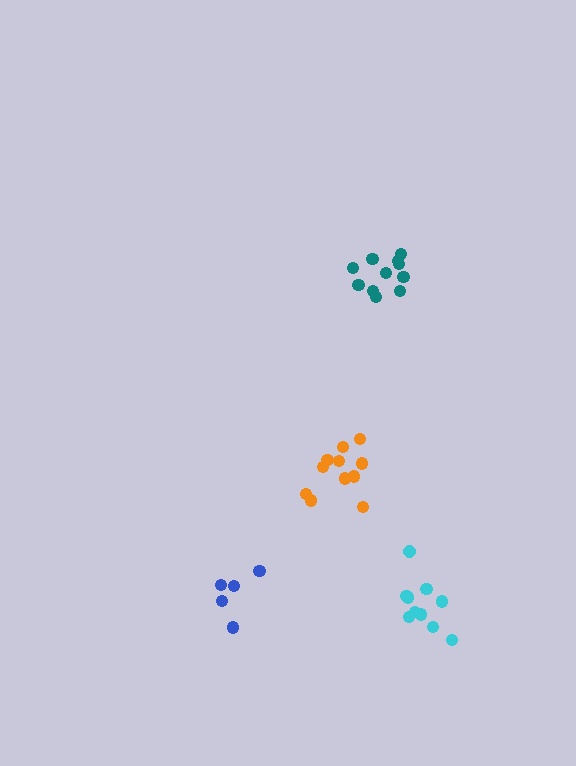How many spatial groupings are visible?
There are 4 spatial groupings.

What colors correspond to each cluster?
The clusters are colored: cyan, teal, blue, orange.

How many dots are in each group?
Group 1: 10 dots, Group 2: 11 dots, Group 3: 5 dots, Group 4: 11 dots (37 total).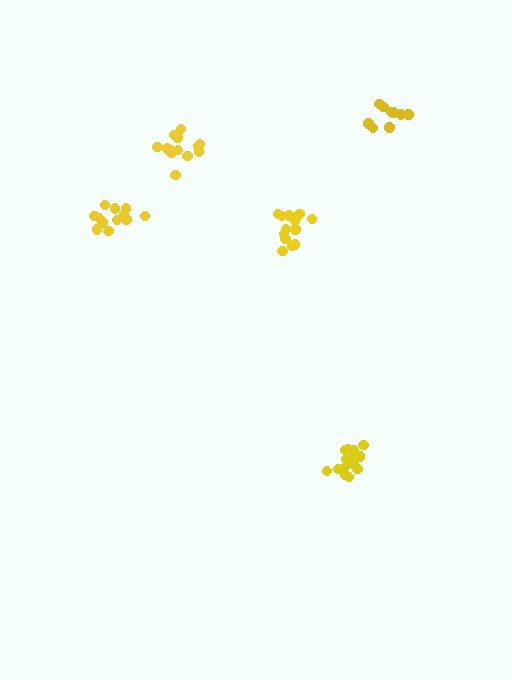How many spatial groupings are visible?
There are 5 spatial groupings.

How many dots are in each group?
Group 1: 14 dots, Group 2: 10 dots, Group 3: 14 dots, Group 4: 14 dots, Group 5: 13 dots (65 total).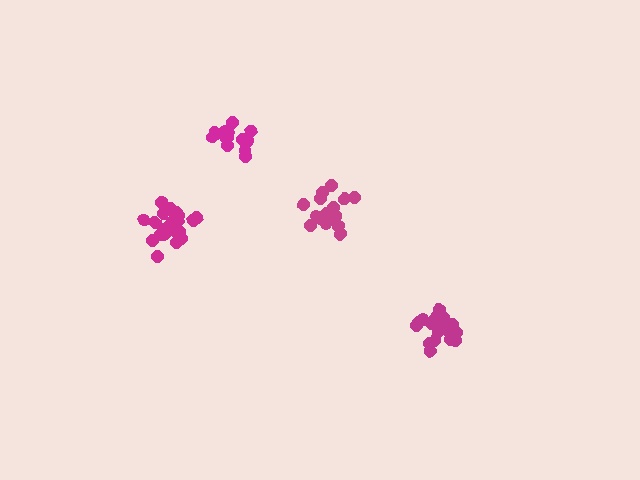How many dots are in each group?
Group 1: 21 dots, Group 2: 17 dots, Group 3: 21 dots, Group 4: 15 dots (74 total).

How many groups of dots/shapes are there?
There are 4 groups.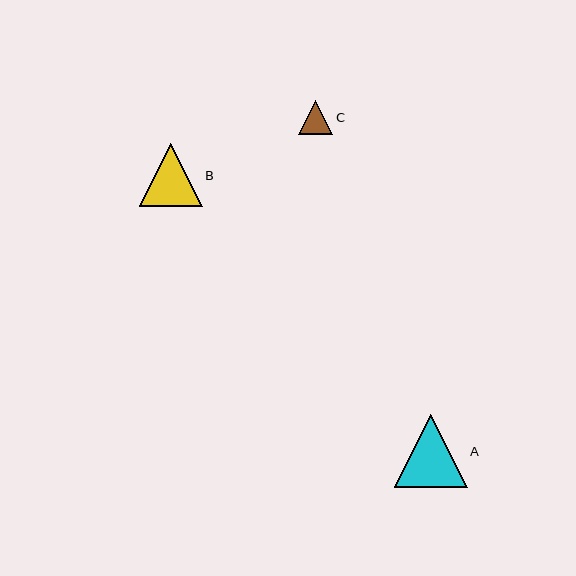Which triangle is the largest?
Triangle A is the largest with a size of approximately 73 pixels.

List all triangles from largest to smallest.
From largest to smallest: A, B, C.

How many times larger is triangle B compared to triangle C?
Triangle B is approximately 1.8 times the size of triangle C.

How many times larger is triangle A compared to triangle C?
Triangle A is approximately 2.1 times the size of triangle C.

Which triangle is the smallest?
Triangle C is the smallest with a size of approximately 34 pixels.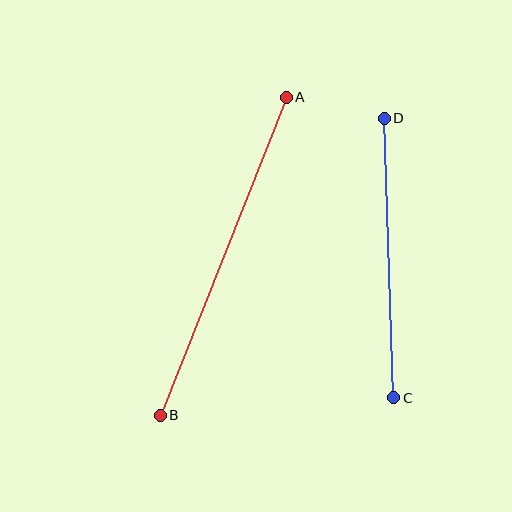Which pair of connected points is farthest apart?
Points A and B are farthest apart.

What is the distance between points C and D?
The distance is approximately 280 pixels.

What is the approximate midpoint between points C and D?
The midpoint is at approximately (389, 258) pixels.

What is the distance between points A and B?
The distance is approximately 342 pixels.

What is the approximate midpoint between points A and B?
The midpoint is at approximately (223, 256) pixels.